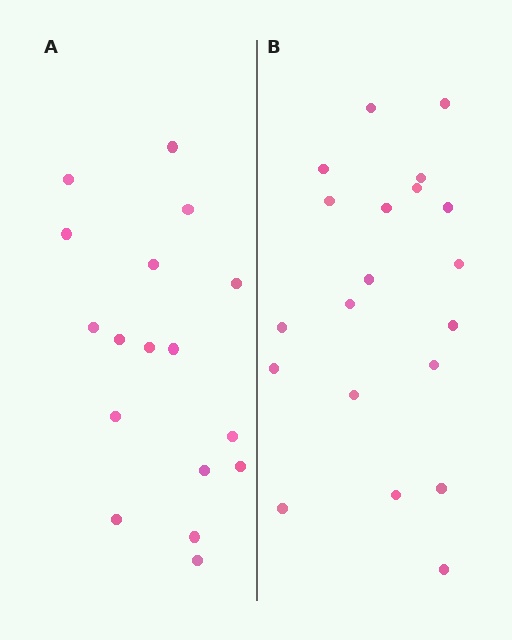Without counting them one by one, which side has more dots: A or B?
Region B (the right region) has more dots.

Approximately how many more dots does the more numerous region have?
Region B has just a few more — roughly 2 or 3 more dots than region A.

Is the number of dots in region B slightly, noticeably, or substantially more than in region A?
Region B has only slightly more — the two regions are fairly close. The ratio is roughly 1.2 to 1.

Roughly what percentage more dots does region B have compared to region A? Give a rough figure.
About 20% more.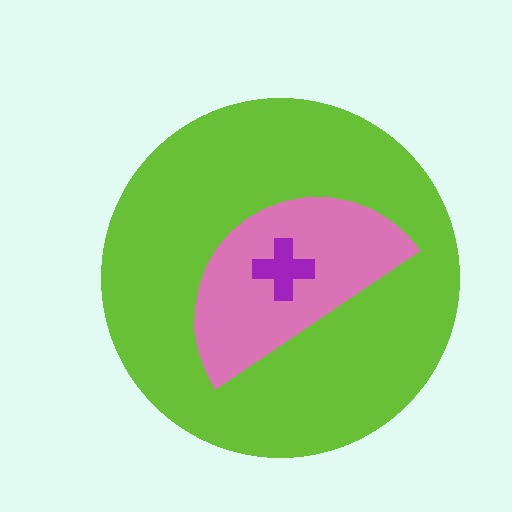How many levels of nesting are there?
3.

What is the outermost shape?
The lime circle.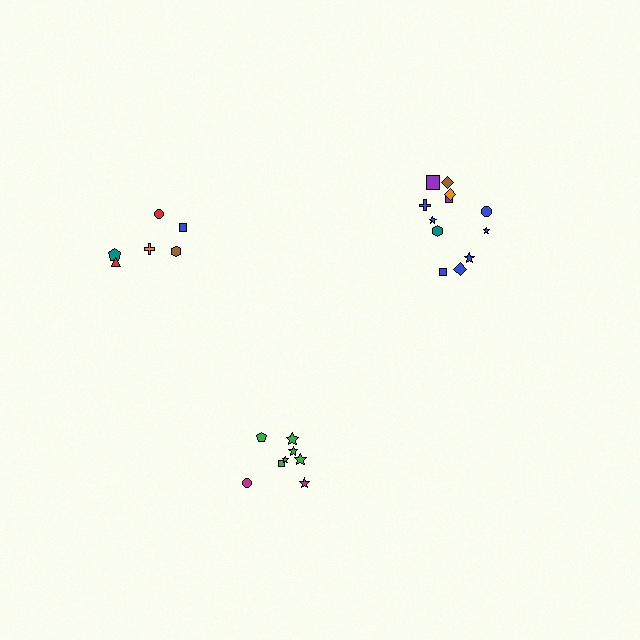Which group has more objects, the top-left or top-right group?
The top-right group.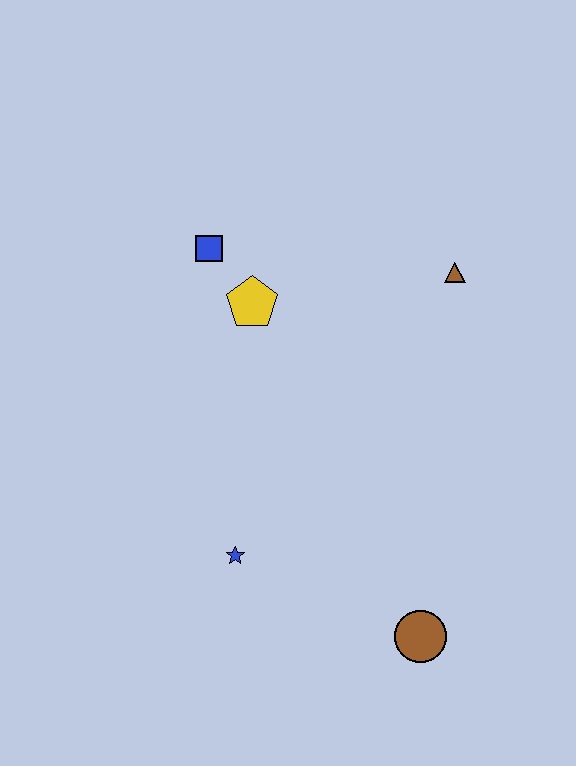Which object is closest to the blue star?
The brown circle is closest to the blue star.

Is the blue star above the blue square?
No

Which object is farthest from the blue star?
The brown triangle is farthest from the blue star.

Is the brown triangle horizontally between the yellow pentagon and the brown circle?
No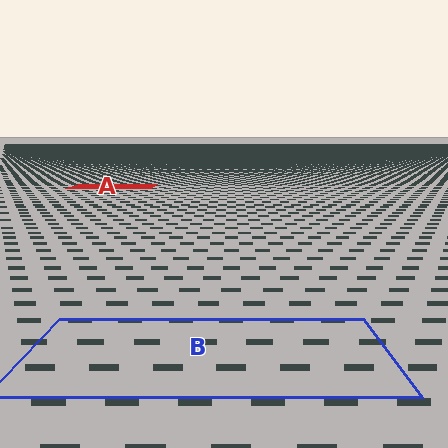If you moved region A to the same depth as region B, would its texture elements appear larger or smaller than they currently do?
They would appear larger. At a closer depth, the same texture elements are projected at a bigger on-screen size.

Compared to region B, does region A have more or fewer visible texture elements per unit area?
Region A has more texture elements per unit area — they are packed more densely because it is farther away.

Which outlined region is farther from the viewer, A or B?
Region A is farther from the viewer — the texture elements inside it appear smaller and more densely packed.